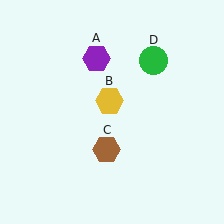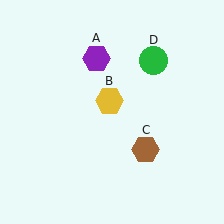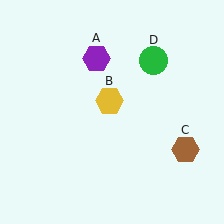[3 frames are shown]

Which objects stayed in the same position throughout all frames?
Purple hexagon (object A) and yellow hexagon (object B) and green circle (object D) remained stationary.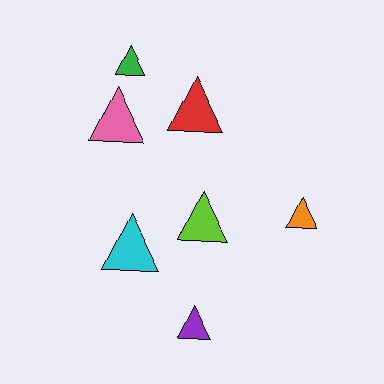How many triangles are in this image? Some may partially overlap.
There are 7 triangles.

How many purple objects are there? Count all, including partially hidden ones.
There is 1 purple object.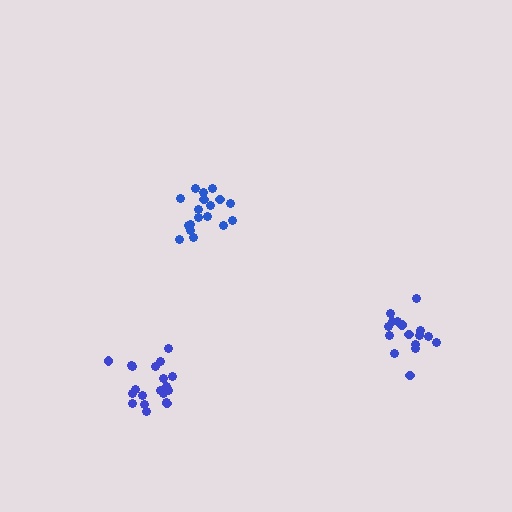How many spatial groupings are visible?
There are 3 spatial groupings.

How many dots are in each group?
Group 1: 16 dots, Group 2: 18 dots, Group 3: 21 dots (55 total).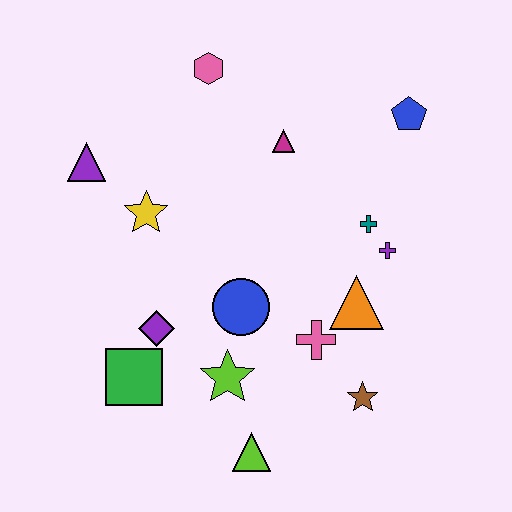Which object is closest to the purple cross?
The teal cross is closest to the purple cross.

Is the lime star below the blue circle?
Yes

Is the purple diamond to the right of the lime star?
No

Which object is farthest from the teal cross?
The purple triangle is farthest from the teal cross.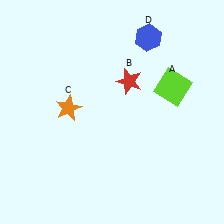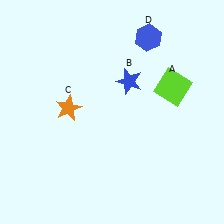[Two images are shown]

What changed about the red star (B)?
In Image 1, B is red. In Image 2, it changed to blue.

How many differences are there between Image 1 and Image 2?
There is 1 difference between the two images.